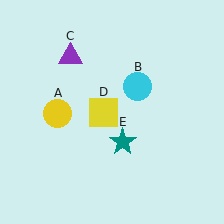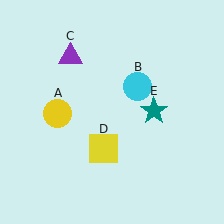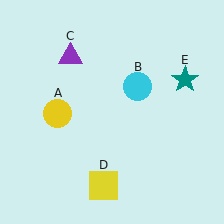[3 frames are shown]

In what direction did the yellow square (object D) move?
The yellow square (object D) moved down.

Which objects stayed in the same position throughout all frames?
Yellow circle (object A) and cyan circle (object B) and purple triangle (object C) remained stationary.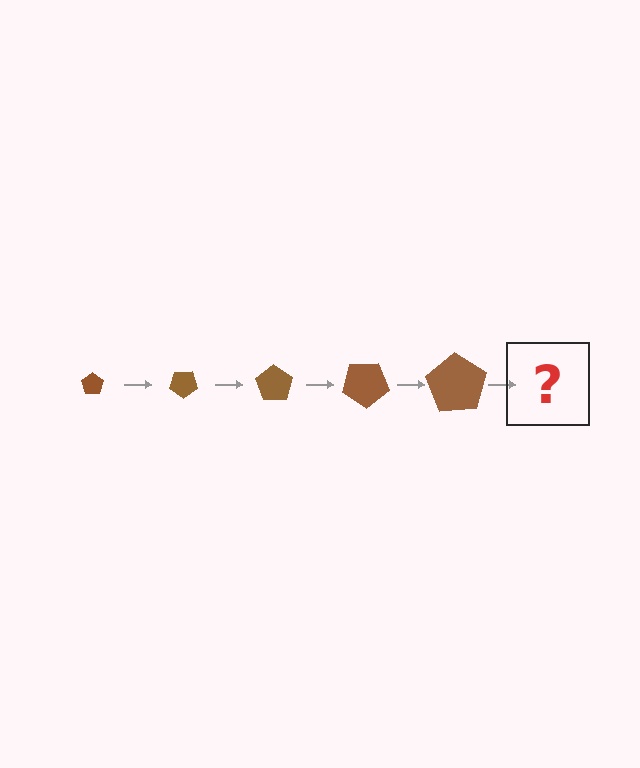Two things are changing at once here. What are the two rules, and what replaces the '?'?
The two rules are that the pentagon grows larger each step and it rotates 35 degrees each step. The '?' should be a pentagon, larger than the previous one and rotated 175 degrees from the start.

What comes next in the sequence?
The next element should be a pentagon, larger than the previous one and rotated 175 degrees from the start.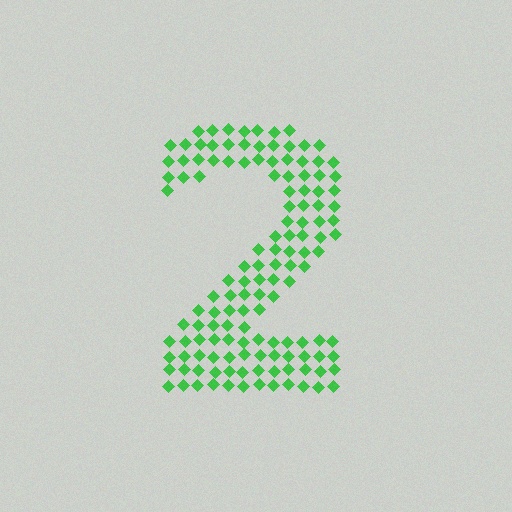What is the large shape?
The large shape is the digit 2.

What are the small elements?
The small elements are diamonds.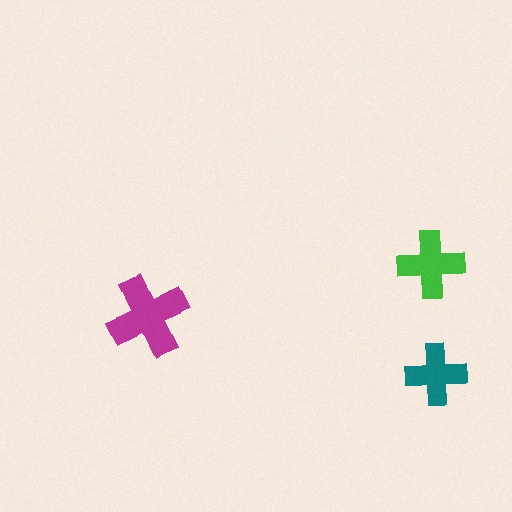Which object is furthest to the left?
The magenta cross is leftmost.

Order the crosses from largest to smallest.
the magenta one, the green one, the teal one.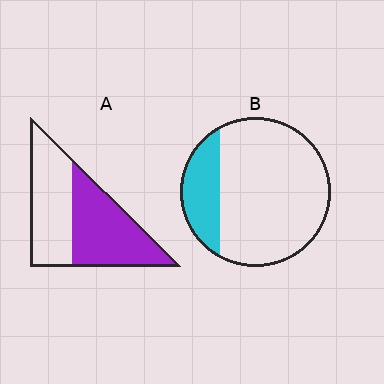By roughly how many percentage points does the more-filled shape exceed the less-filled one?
By roughly 30 percentage points (A over B).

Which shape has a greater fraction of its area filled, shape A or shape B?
Shape A.